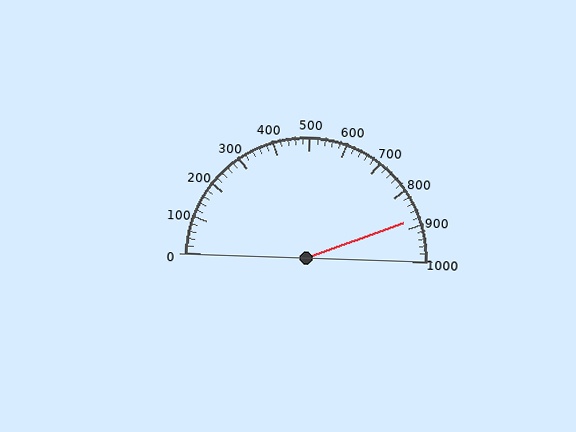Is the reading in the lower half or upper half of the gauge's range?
The reading is in the upper half of the range (0 to 1000).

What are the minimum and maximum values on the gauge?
The gauge ranges from 0 to 1000.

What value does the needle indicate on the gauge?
The needle indicates approximately 880.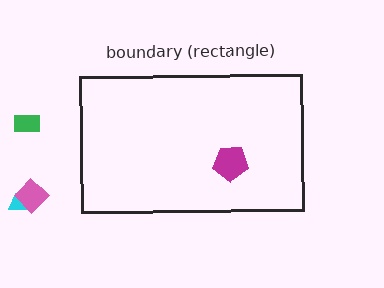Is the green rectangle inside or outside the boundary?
Outside.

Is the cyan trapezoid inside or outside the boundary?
Outside.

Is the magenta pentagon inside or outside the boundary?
Inside.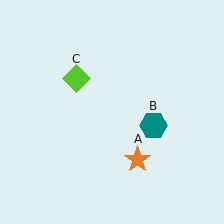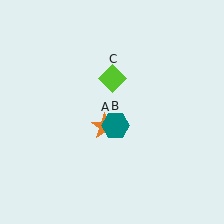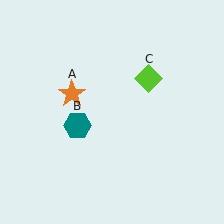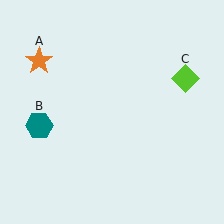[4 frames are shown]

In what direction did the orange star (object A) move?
The orange star (object A) moved up and to the left.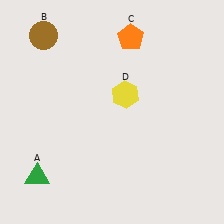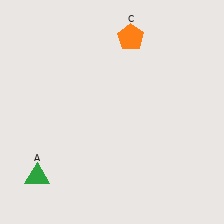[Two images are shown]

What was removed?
The brown circle (B), the yellow hexagon (D) were removed in Image 2.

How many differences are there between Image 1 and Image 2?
There are 2 differences between the two images.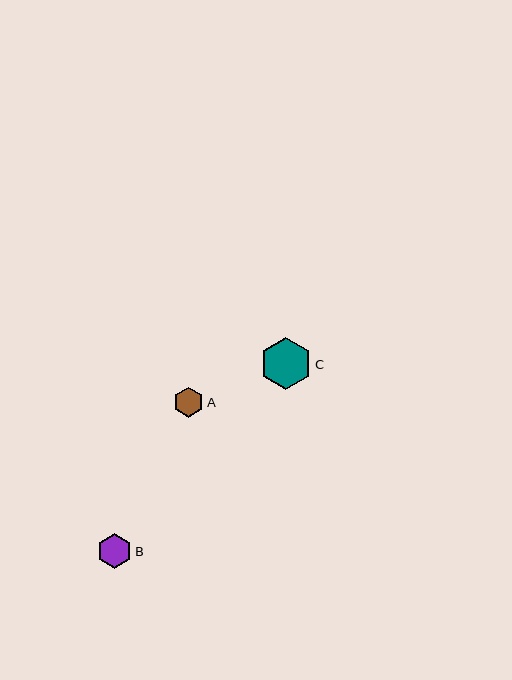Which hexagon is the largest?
Hexagon C is the largest with a size of approximately 52 pixels.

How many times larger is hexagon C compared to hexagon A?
Hexagon C is approximately 1.7 times the size of hexagon A.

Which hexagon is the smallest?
Hexagon A is the smallest with a size of approximately 30 pixels.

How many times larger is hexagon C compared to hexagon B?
Hexagon C is approximately 1.5 times the size of hexagon B.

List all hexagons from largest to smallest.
From largest to smallest: C, B, A.